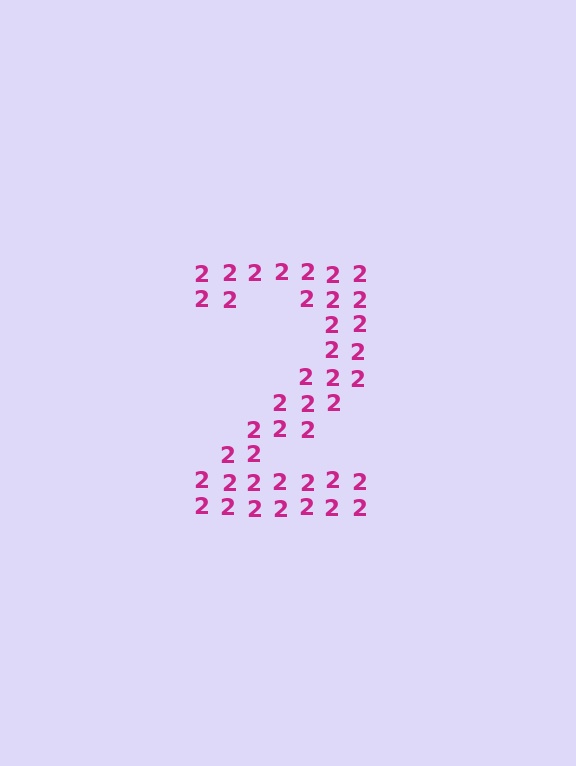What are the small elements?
The small elements are digit 2's.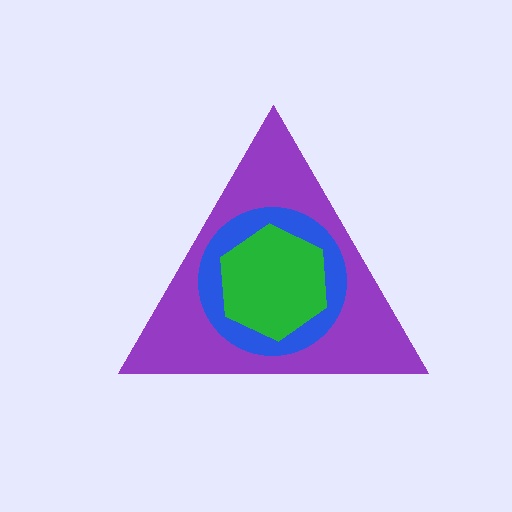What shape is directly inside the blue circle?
The green hexagon.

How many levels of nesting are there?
3.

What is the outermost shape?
The purple triangle.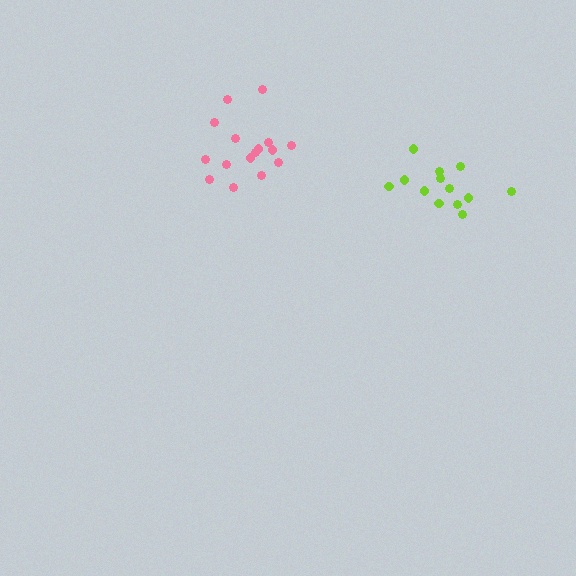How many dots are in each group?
Group 1: 13 dots, Group 2: 16 dots (29 total).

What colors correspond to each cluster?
The clusters are colored: lime, pink.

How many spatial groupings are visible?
There are 2 spatial groupings.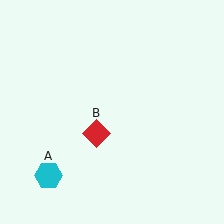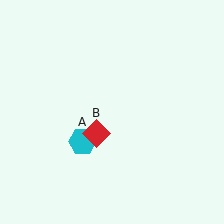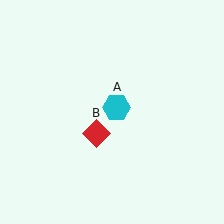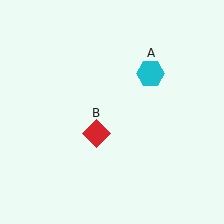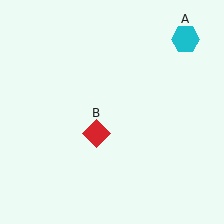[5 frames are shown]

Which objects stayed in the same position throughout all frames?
Red diamond (object B) remained stationary.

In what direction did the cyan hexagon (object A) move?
The cyan hexagon (object A) moved up and to the right.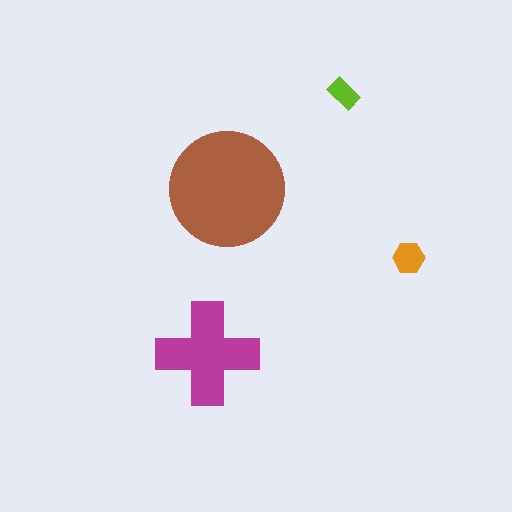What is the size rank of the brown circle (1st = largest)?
1st.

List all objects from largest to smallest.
The brown circle, the magenta cross, the orange hexagon, the lime rectangle.